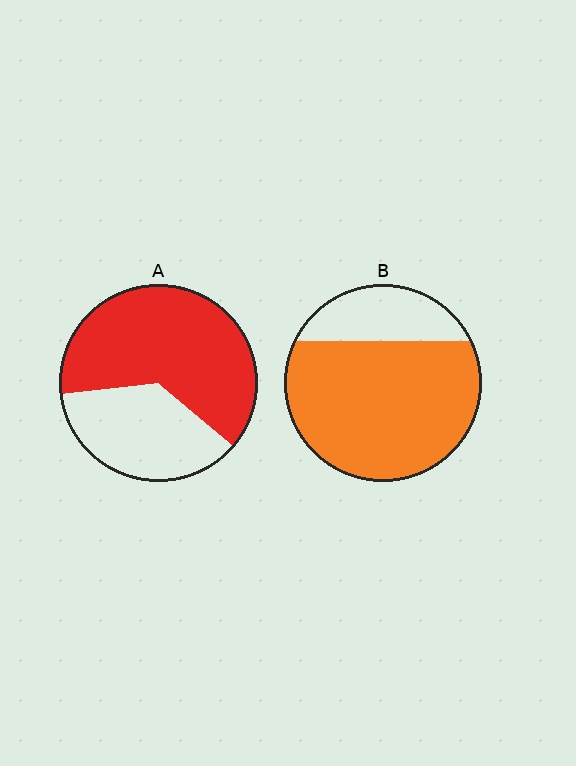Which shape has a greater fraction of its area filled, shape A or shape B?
Shape B.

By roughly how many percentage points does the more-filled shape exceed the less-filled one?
By roughly 15 percentage points (B over A).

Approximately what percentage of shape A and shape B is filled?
A is approximately 65% and B is approximately 75%.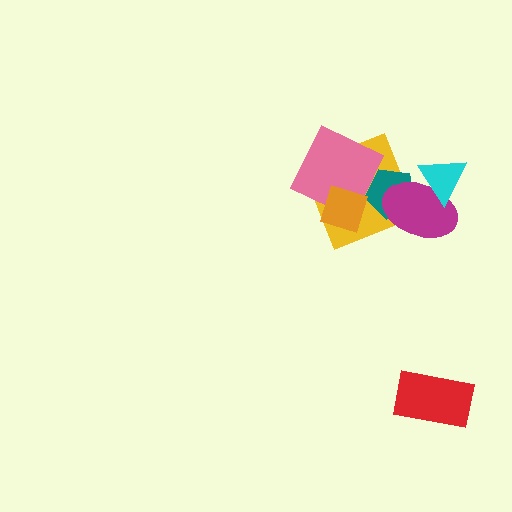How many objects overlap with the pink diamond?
3 objects overlap with the pink diamond.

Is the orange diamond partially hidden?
No, no other shape covers it.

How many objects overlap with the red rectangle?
0 objects overlap with the red rectangle.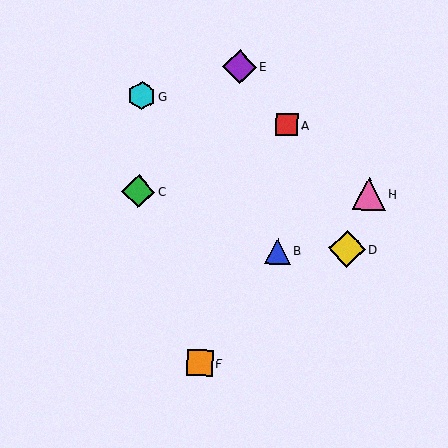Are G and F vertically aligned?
No, G is at x≈141 and F is at x≈200.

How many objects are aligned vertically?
2 objects (C, G) are aligned vertically.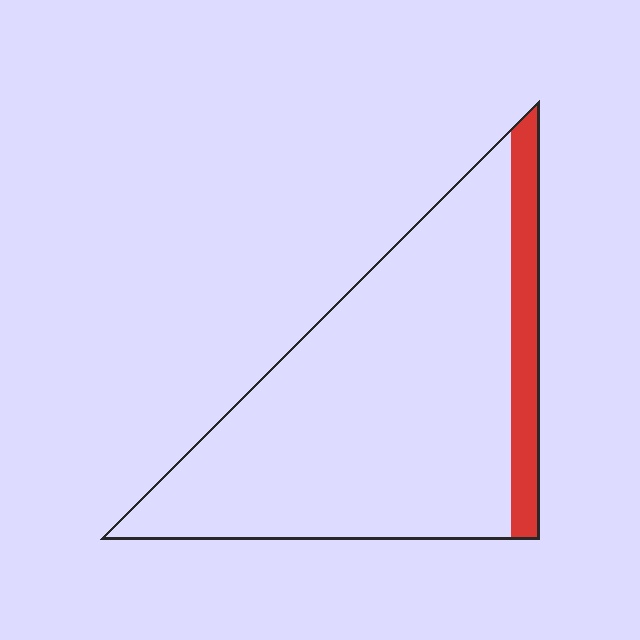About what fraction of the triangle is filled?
About one eighth (1/8).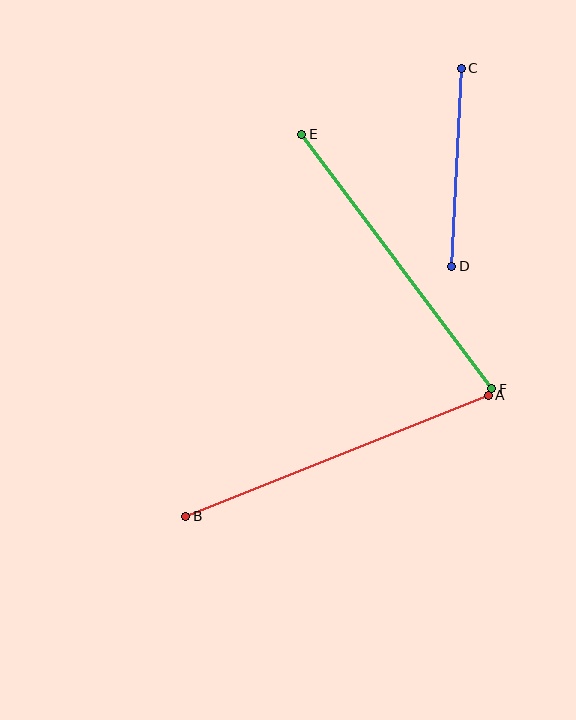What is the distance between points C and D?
The distance is approximately 198 pixels.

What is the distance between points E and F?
The distance is approximately 317 pixels.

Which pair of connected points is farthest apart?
Points A and B are farthest apart.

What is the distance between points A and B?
The distance is approximately 326 pixels.